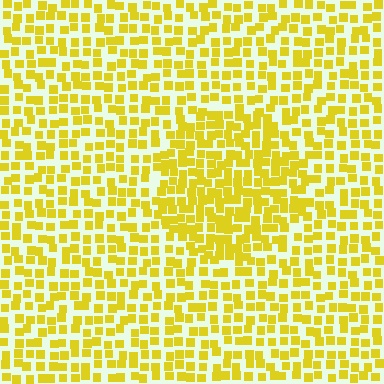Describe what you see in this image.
The image contains small yellow elements arranged at two different densities. A circle-shaped region is visible where the elements are more densely packed than the surrounding area.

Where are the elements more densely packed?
The elements are more densely packed inside the circle boundary.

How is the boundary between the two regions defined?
The boundary is defined by a change in element density (approximately 1.5x ratio). All elements are the same color, size, and shape.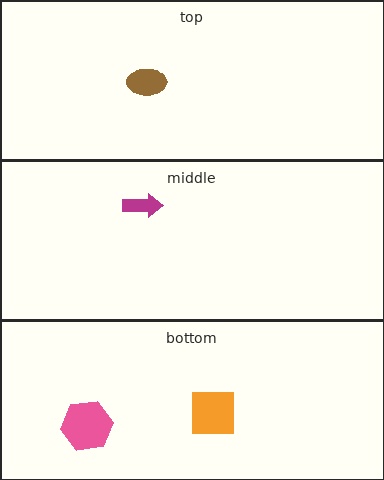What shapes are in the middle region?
The magenta arrow.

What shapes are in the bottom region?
The pink hexagon, the orange square.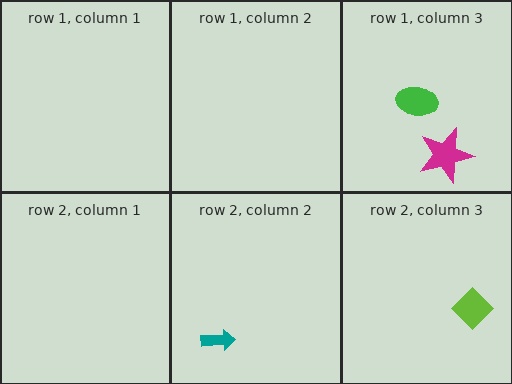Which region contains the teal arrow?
The row 2, column 2 region.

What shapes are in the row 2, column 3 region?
The lime diamond.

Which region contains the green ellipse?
The row 1, column 3 region.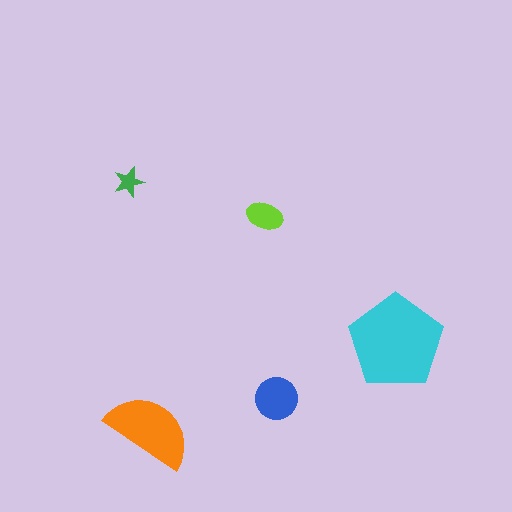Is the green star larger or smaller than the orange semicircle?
Smaller.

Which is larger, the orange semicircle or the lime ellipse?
The orange semicircle.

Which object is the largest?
The cyan pentagon.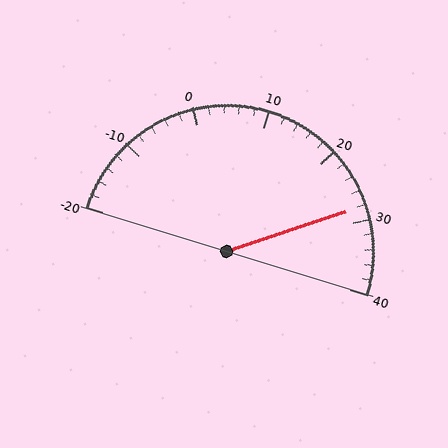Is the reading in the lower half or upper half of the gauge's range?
The reading is in the upper half of the range (-20 to 40).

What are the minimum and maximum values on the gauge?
The gauge ranges from -20 to 40.